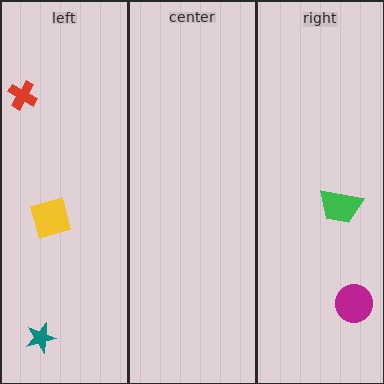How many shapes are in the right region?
2.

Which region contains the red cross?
The left region.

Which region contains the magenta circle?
The right region.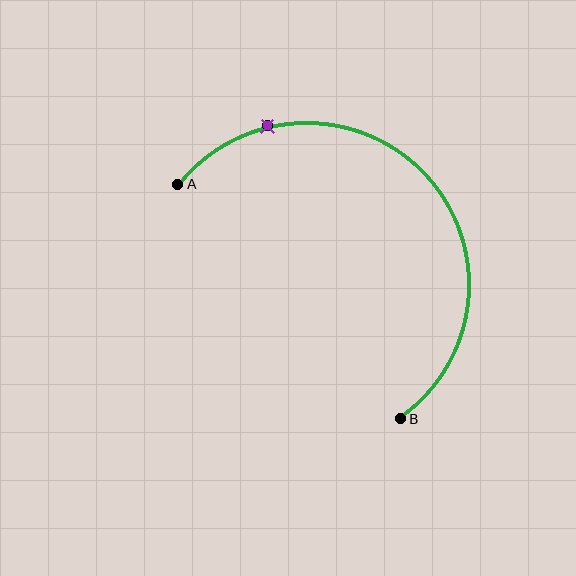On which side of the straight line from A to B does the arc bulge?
The arc bulges above and to the right of the straight line connecting A and B.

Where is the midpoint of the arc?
The arc midpoint is the point on the curve farthest from the straight line joining A and B. It sits above and to the right of that line.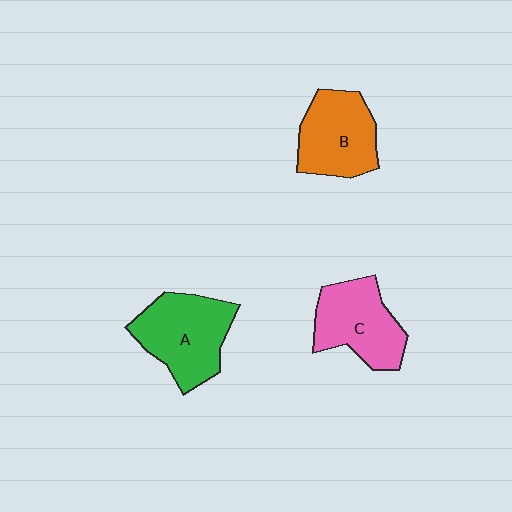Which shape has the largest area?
Shape A (green).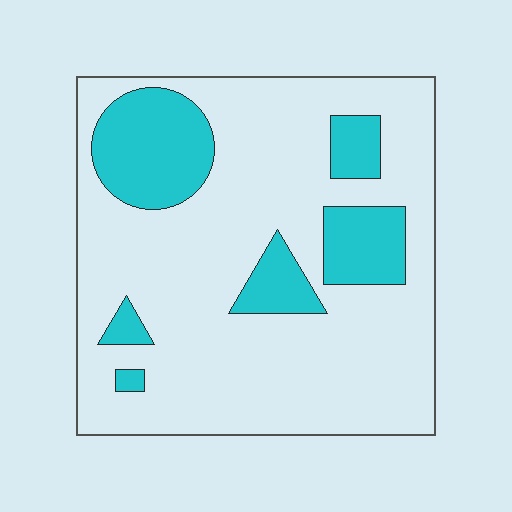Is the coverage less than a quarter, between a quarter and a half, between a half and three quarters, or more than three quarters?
Less than a quarter.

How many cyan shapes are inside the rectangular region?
6.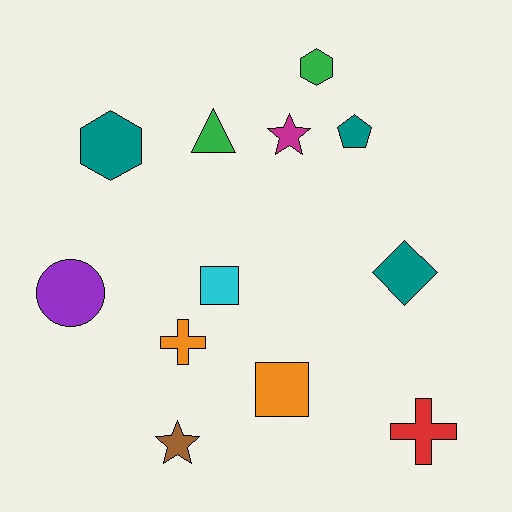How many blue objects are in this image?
There are no blue objects.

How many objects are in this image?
There are 12 objects.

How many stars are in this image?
There are 2 stars.